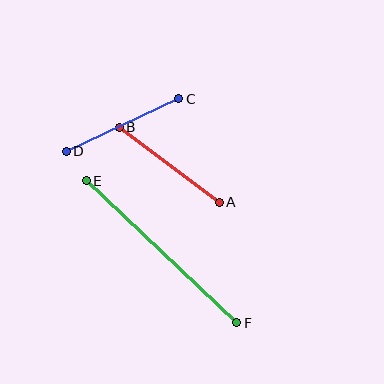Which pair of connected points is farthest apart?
Points E and F are farthest apart.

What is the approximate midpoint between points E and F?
The midpoint is at approximately (161, 252) pixels.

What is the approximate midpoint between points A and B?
The midpoint is at approximately (169, 165) pixels.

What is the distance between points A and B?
The distance is approximately 125 pixels.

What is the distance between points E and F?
The distance is approximately 207 pixels.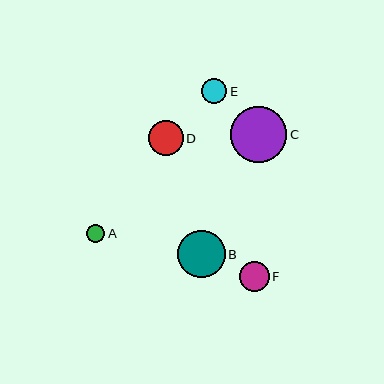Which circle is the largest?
Circle C is the largest with a size of approximately 56 pixels.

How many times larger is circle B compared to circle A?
Circle B is approximately 2.6 times the size of circle A.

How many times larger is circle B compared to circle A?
Circle B is approximately 2.6 times the size of circle A.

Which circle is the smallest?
Circle A is the smallest with a size of approximately 18 pixels.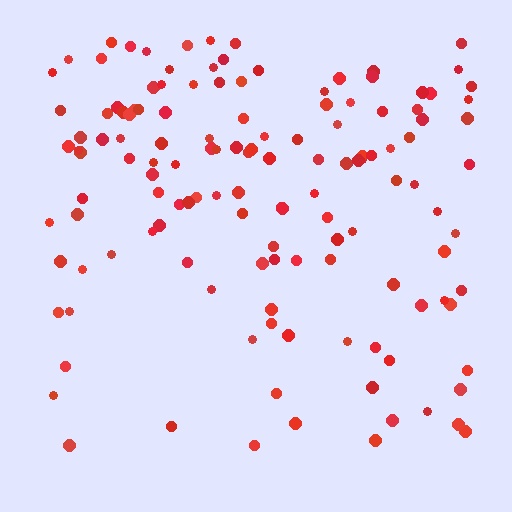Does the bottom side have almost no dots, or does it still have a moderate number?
Still a moderate number, just noticeably fewer than the top.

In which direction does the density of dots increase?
From bottom to top, with the top side densest.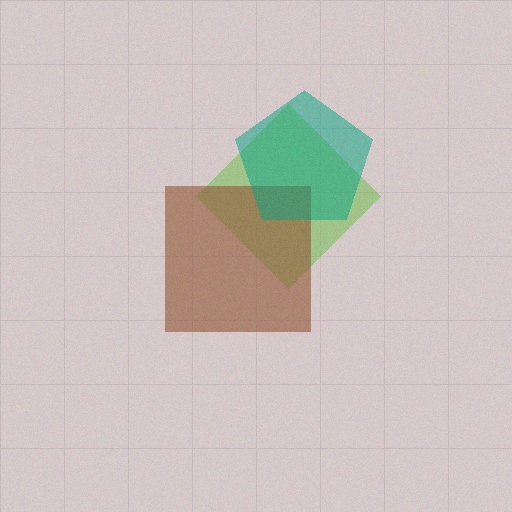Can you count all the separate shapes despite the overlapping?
Yes, there are 3 separate shapes.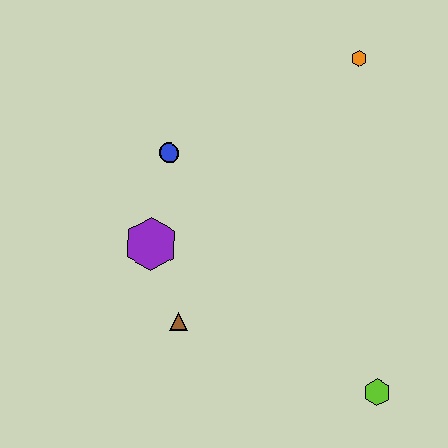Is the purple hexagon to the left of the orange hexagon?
Yes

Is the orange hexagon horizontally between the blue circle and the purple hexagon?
No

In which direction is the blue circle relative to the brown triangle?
The blue circle is above the brown triangle.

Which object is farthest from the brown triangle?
The orange hexagon is farthest from the brown triangle.